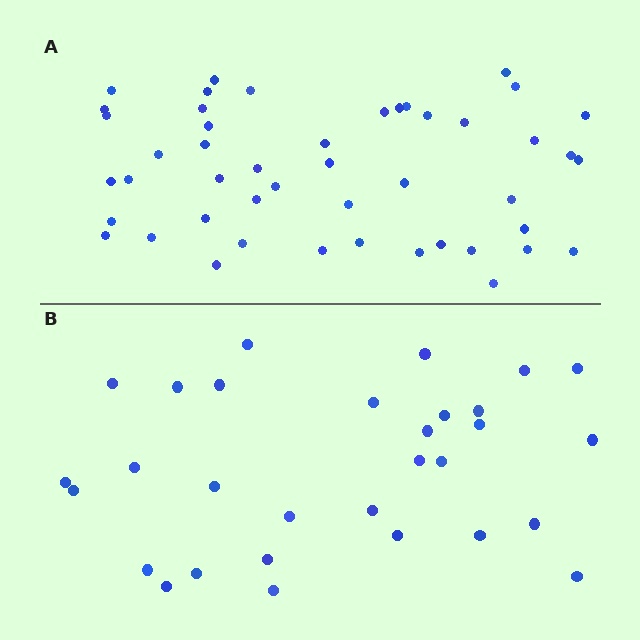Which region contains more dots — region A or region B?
Region A (the top region) has more dots.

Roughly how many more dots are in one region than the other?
Region A has approximately 15 more dots than region B.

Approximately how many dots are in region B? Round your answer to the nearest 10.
About 30 dots.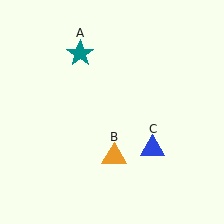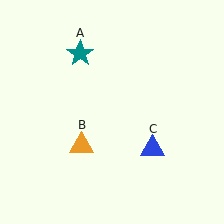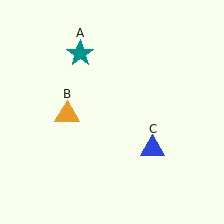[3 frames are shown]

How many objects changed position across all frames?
1 object changed position: orange triangle (object B).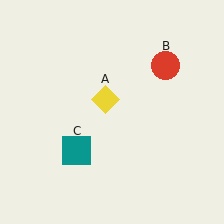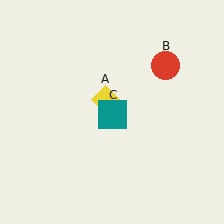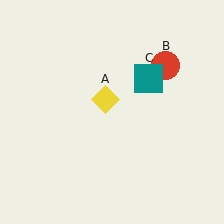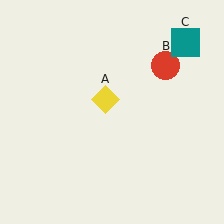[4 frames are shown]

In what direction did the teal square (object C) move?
The teal square (object C) moved up and to the right.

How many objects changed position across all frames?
1 object changed position: teal square (object C).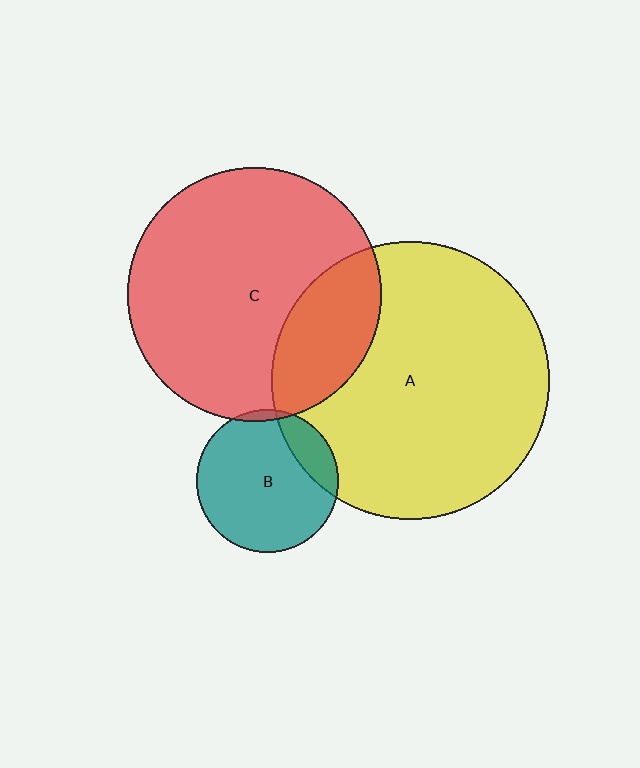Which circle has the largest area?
Circle A (yellow).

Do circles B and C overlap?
Yes.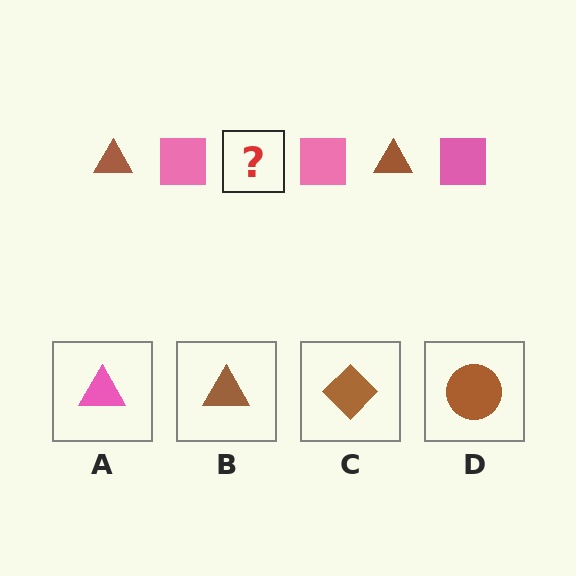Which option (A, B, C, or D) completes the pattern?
B.